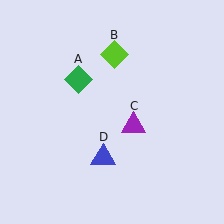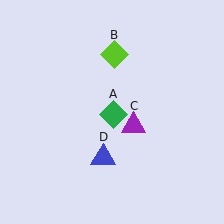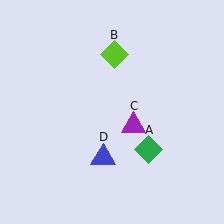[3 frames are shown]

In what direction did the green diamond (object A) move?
The green diamond (object A) moved down and to the right.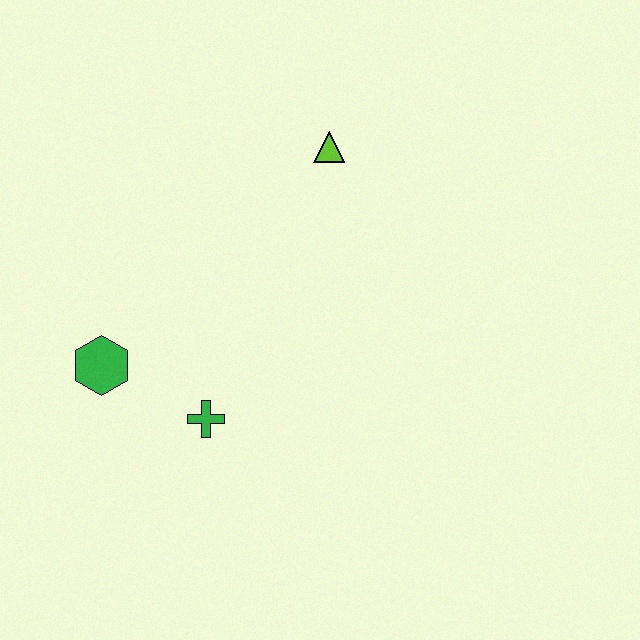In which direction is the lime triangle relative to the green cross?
The lime triangle is above the green cross.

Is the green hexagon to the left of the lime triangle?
Yes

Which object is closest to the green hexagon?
The green cross is closest to the green hexagon.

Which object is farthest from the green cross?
The lime triangle is farthest from the green cross.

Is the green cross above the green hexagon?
No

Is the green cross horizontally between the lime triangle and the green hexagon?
Yes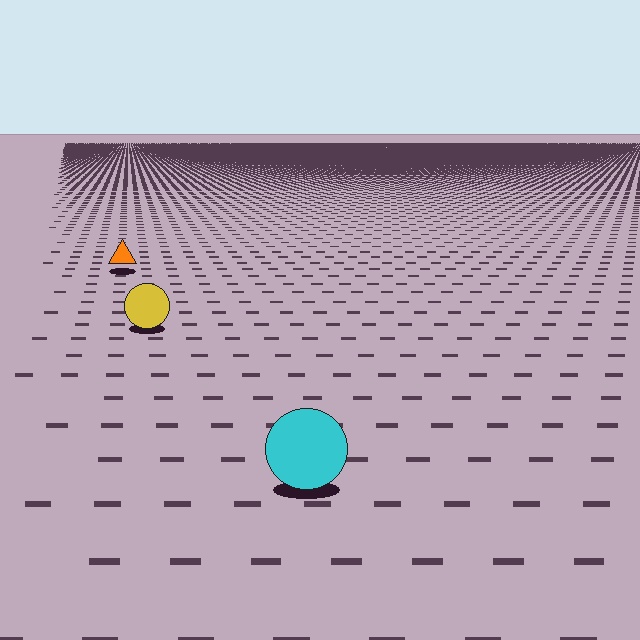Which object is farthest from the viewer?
The orange triangle is farthest from the viewer. It appears smaller and the ground texture around it is denser.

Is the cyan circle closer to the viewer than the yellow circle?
Yes. The cyan circle is closer — you can tell from the texture gradient: the ground texture is coarser near it.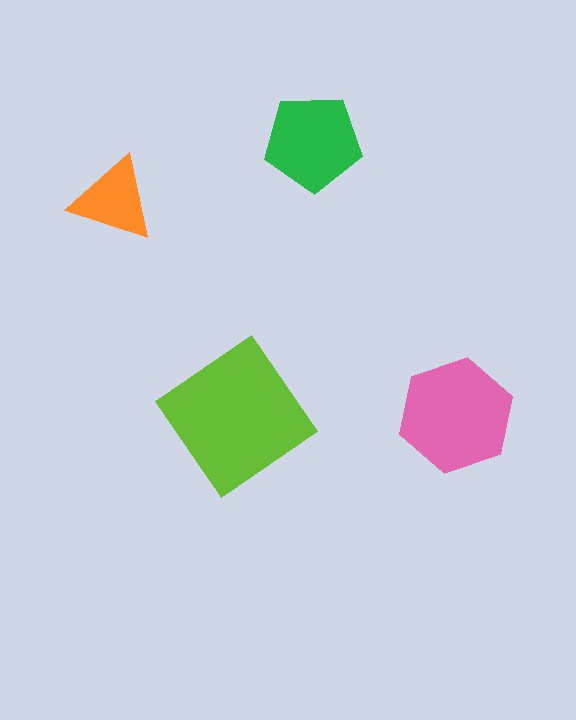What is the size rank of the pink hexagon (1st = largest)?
2nd.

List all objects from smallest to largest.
The orange triangle, the green pentagon, the pink hexagon, the lime diamond.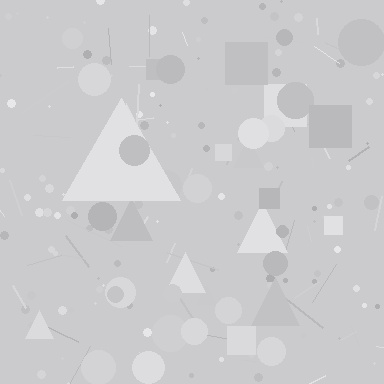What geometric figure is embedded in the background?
A triangle is embedded in the background.